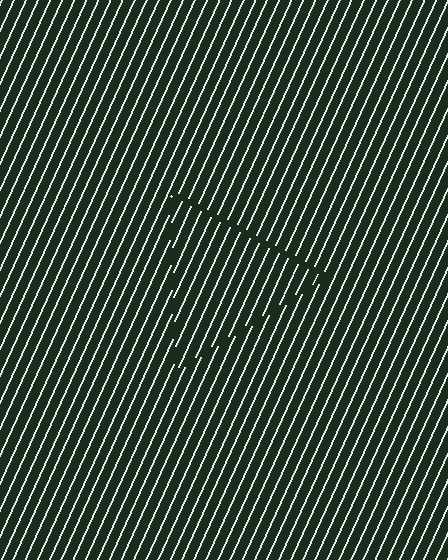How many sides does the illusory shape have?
3 sides — the line-ends trace a triangle.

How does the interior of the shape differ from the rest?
The interior of the shape contains the same grating, shifted by half a period — the contour is defined by the phase discontinuity where line-ends from the inner and outer gratings abut.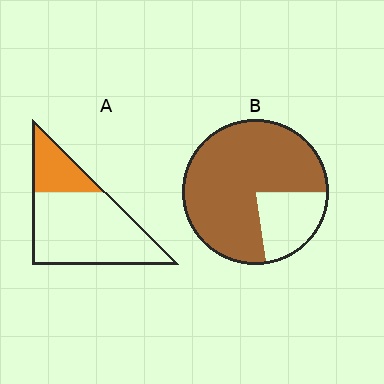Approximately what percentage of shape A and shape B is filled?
A is approximately 25% and B is approximately 75%.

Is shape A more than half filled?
No.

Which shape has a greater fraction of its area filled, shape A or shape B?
Shape B.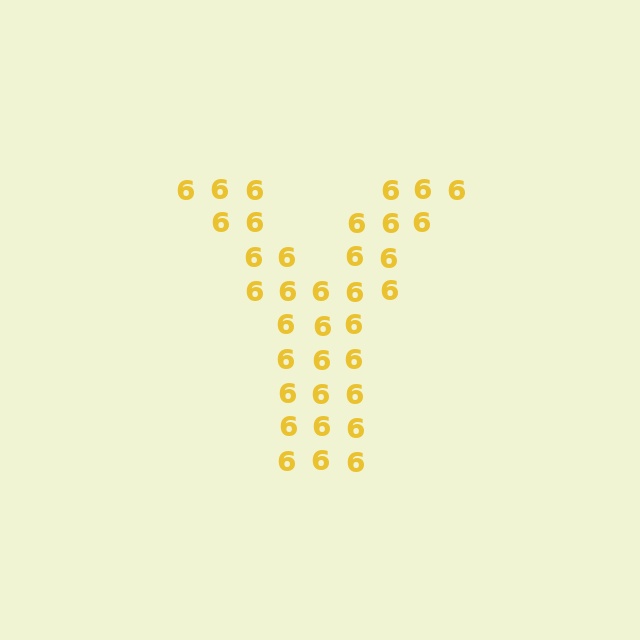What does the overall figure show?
The overall figure shows the letter Y.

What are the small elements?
The small elements are digit 6's.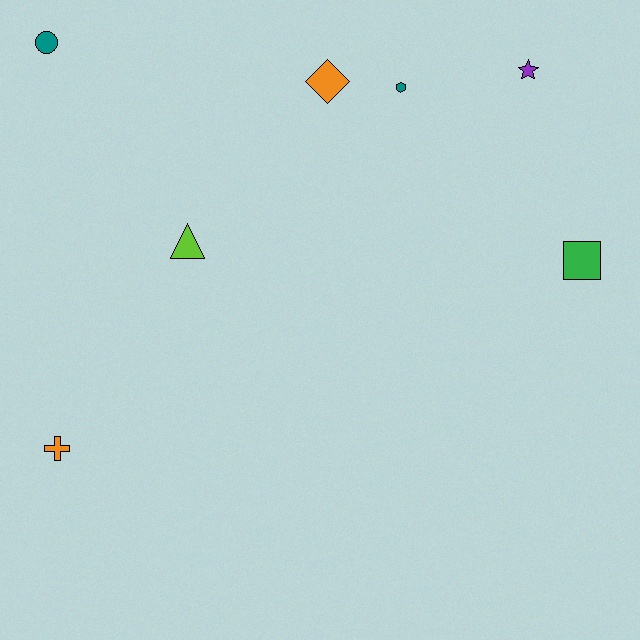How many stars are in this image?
There is 1 star.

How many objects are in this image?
There are 7 objects.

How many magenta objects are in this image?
There are no magenta objects.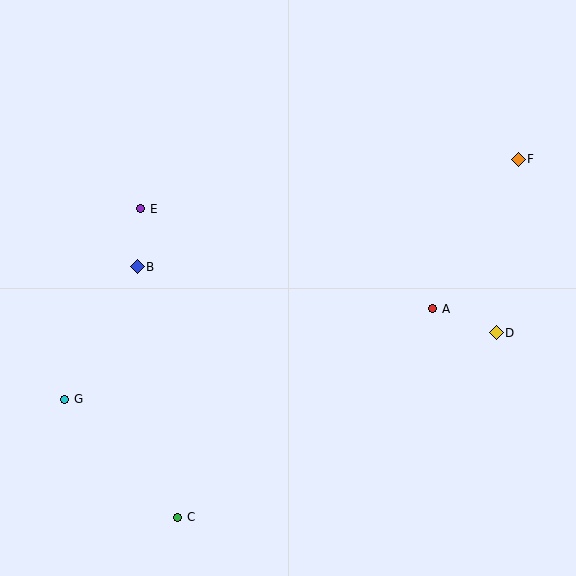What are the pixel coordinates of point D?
Point D is at (496, 333).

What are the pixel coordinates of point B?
Point B is at (137, 267).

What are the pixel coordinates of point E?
Point E is at (141, 209).